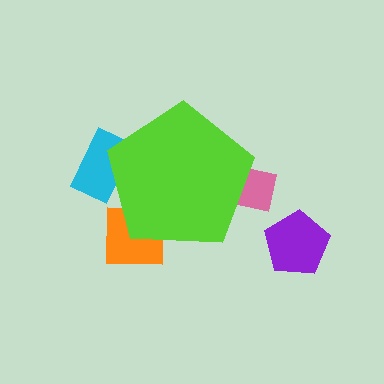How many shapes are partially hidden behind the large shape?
3 shapes are partially hidden.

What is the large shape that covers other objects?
A lime pentagon.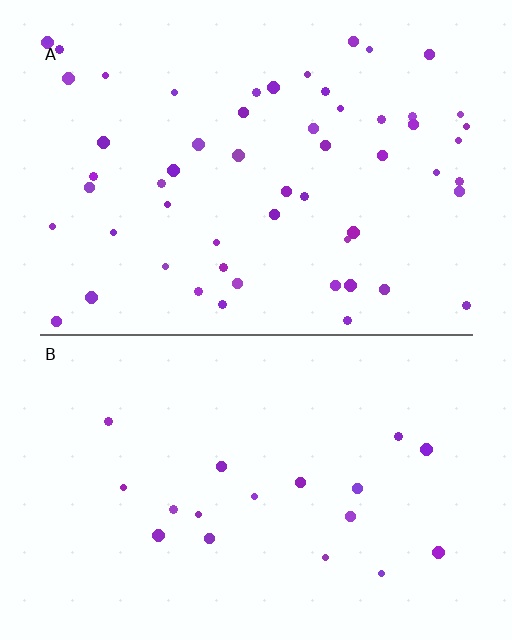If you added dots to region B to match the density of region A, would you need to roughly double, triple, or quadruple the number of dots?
Approximately triple.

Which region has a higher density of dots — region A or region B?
A (the top).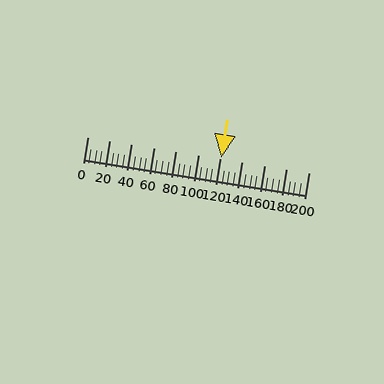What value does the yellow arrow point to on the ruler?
The yellow arrow points to approximately 121.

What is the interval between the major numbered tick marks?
The major tick marks are spaced 20 units apart.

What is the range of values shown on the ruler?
The ruler shows values from 0 to 200.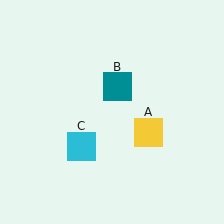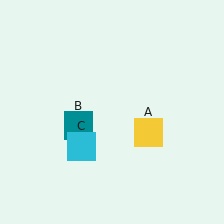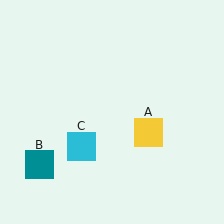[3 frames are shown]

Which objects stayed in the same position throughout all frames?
Yellow square (object A) and cyan square (object C) remained stationary.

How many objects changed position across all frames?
1 object changed position: teal square (object B).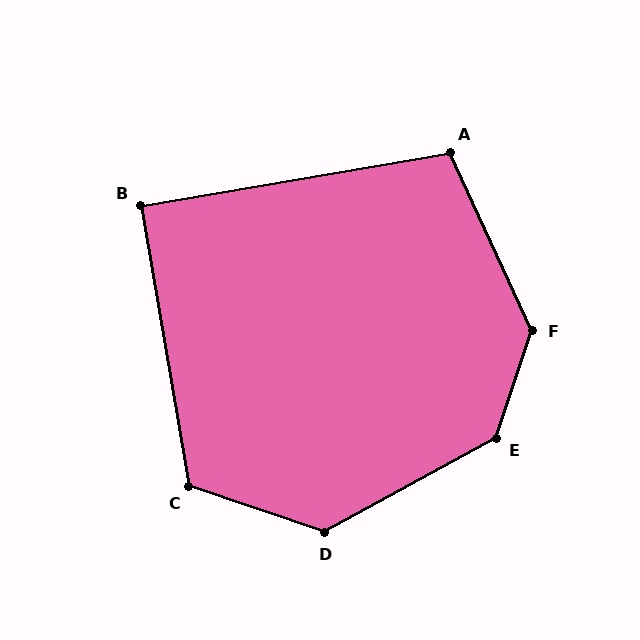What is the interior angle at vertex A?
Approximately 105 degrees (obtuse).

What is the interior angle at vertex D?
Approximately 133 degrees (obtuse).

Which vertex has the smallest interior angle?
B, at approximately 90 degrees.